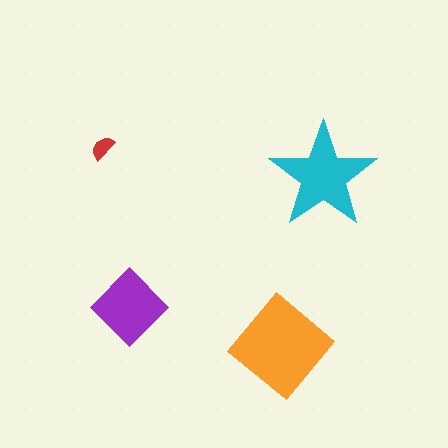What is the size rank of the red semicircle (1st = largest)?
4th.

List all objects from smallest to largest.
The red semicircle, the purple diamond, the cyan star, the orange diamond.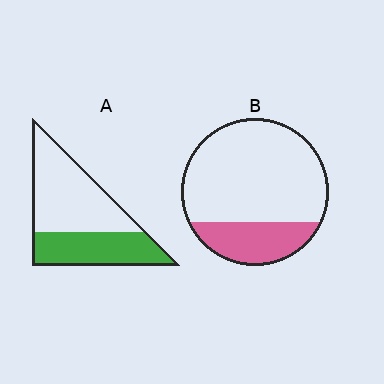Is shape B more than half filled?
No.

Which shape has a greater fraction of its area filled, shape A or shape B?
Shape A.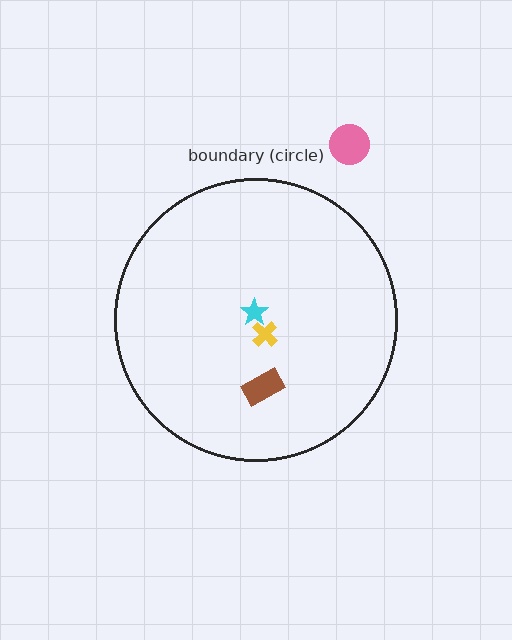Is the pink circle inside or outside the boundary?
Outside.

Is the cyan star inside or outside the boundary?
Inside.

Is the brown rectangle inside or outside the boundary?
Inside.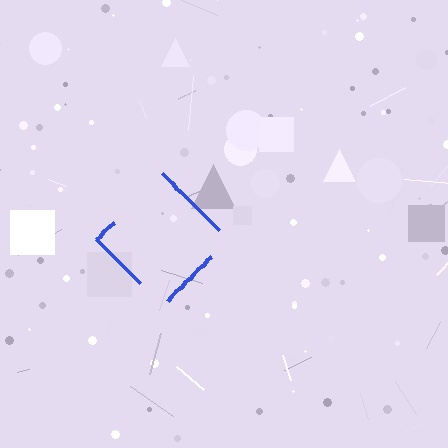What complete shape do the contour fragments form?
The contour fragments form a diamond.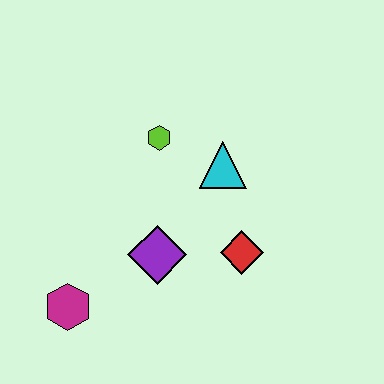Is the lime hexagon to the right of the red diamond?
No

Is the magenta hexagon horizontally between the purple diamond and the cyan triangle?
No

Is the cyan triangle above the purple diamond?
Yes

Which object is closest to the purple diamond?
The red diamond is closest to the purple diamond.